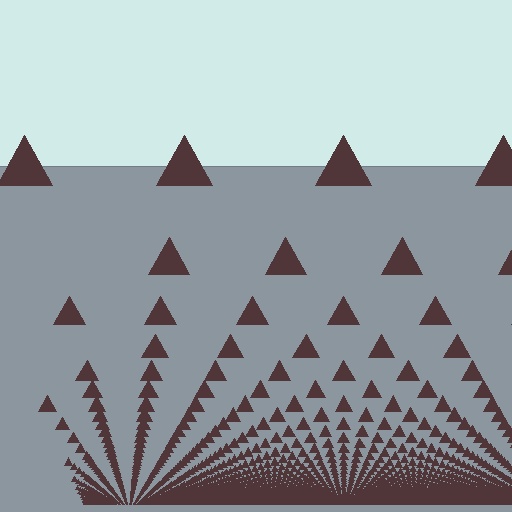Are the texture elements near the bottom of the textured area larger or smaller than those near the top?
Smaller. The gradient is inverted — elements near the bottom are smaller and denser.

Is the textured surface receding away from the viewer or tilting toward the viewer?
The surface appears to tilt toward the viewer. Texture elements get larger and sparser toward the top.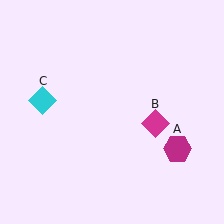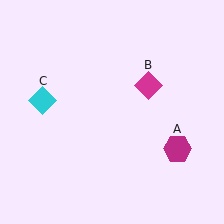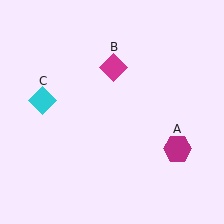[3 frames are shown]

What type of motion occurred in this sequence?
The magenta diamond (object B) rotated counterclockwise around the center of the scene.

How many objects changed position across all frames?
1 object changed position: magenta diamond (object B).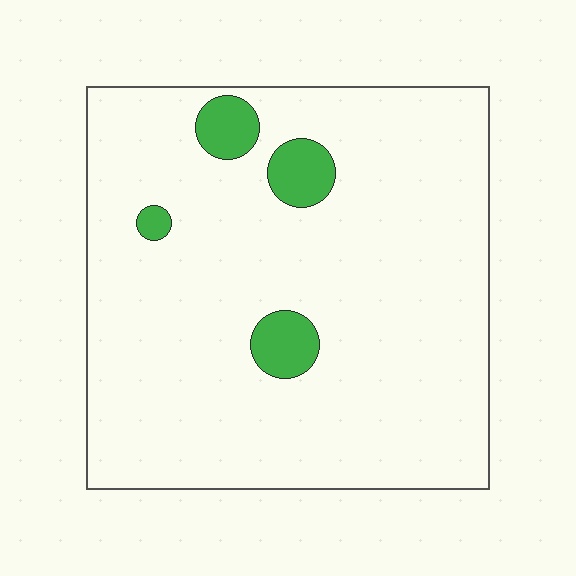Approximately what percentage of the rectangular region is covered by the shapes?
Approximately 5%.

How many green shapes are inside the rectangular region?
4.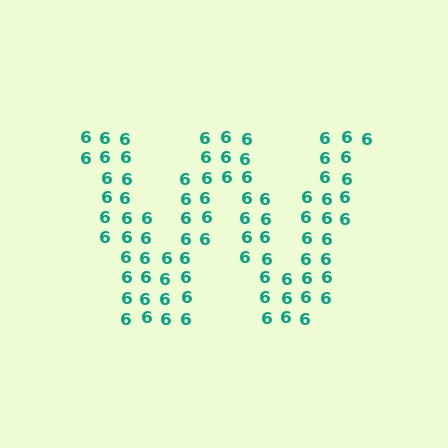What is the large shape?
The large shape is the letter W.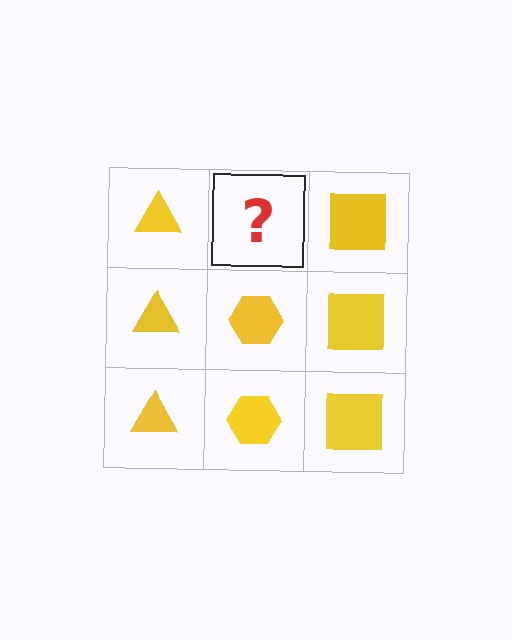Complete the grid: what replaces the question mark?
The question mark should be replaced with a yellow hexagon.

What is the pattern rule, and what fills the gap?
The rule is that each column has a consistent shape. The gap should be filled with a yellow hexagon.